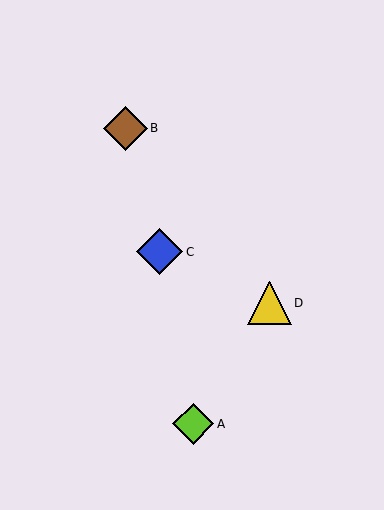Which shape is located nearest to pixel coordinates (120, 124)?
The brown diamond (labeled B) at (125, 128) is nearest to that location.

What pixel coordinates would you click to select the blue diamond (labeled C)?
Click at (160, 252) to select the blue diamond C.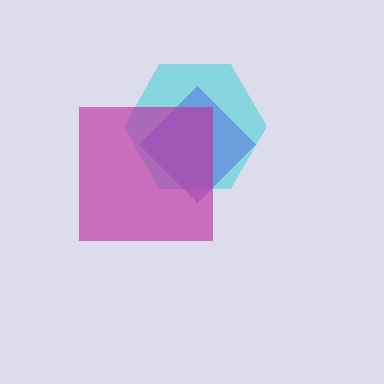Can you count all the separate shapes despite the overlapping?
Yes, there are 3 separate shapes.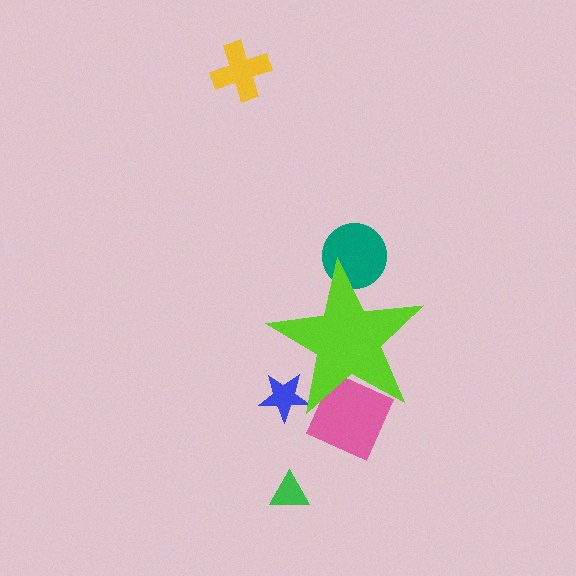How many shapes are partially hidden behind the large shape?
3 shapes are partially hidden.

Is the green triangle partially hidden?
No, the green triangle is fully visible.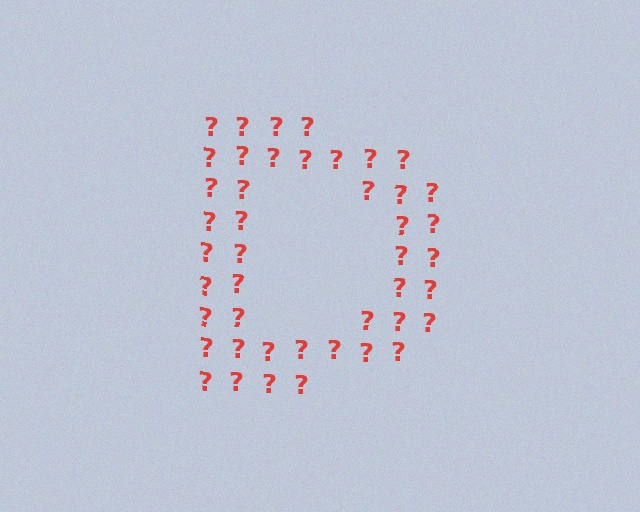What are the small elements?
The small elements are question marks.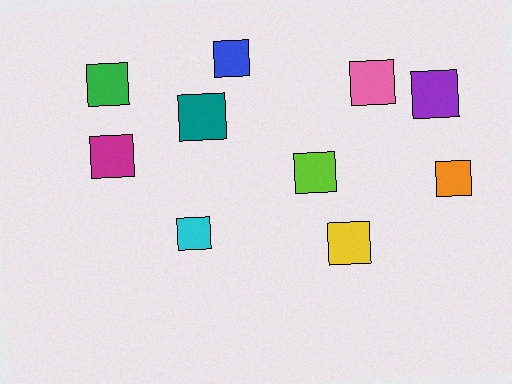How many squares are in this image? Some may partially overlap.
There are 10 squares.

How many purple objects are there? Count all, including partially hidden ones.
There is 1 purple object.